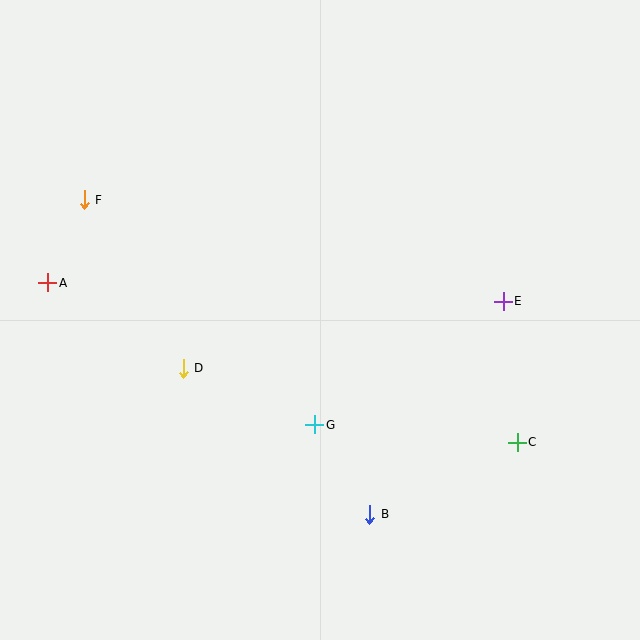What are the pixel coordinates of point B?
Point B is at (369, 514).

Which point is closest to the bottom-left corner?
Point D is closest to the bottom-left corner.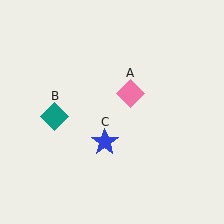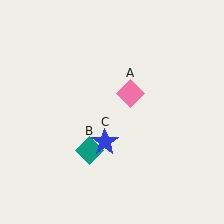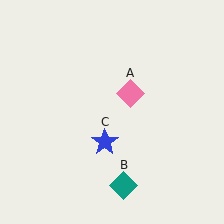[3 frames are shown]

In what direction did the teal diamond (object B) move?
The teal diamond (object B) moved down and to the right.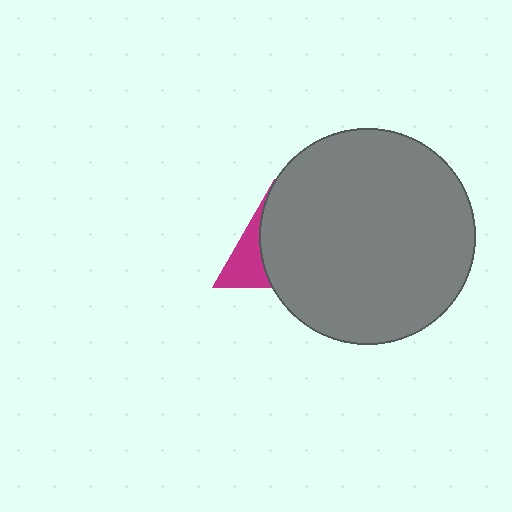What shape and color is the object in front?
The object in front is a gray circle.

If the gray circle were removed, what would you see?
You would see the complete magenta triangle.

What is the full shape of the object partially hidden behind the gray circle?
The partially hidden object is a magenta triangle.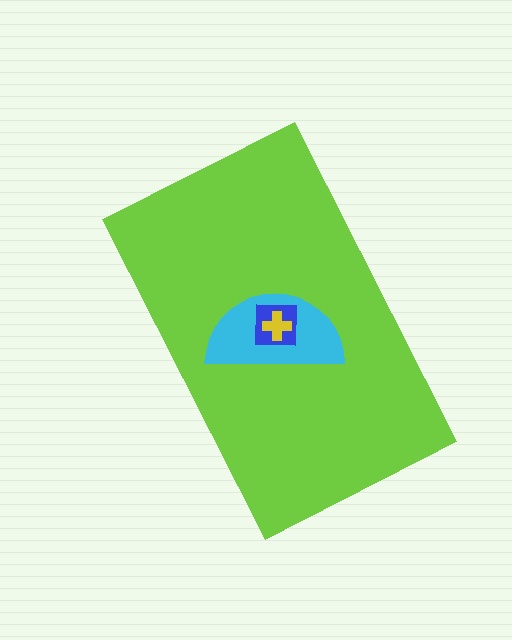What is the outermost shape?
The lime rectangle.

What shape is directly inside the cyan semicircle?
The blue square.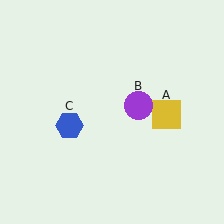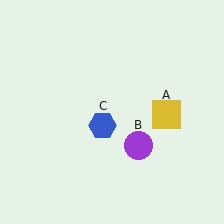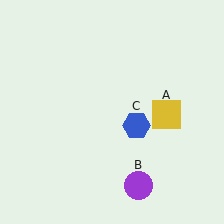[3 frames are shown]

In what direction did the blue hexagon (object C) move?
The blue hexagon (object C) moved right.